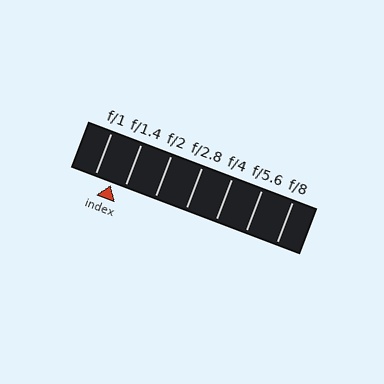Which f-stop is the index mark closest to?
The index mark is closest to f/1.4.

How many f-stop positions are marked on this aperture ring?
There are 7 f-stop positions marked.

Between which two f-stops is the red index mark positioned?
The index mark is between f/1 and f/1.4.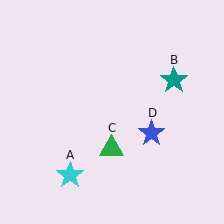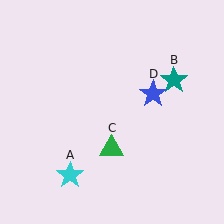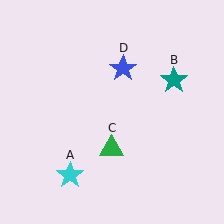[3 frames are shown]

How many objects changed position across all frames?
1 object changed position: blue star (object D).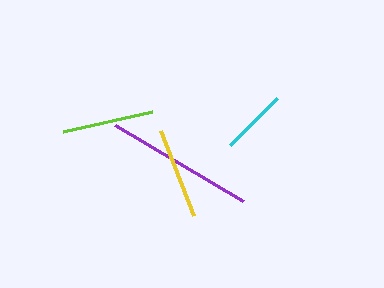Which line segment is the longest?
The purple line is the longest at approximately 149 pixels.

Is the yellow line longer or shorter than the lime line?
The lime line is longer than the yellow line.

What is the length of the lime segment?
The lime segment is approximately 91 pixels long.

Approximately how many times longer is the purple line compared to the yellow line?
The purple line is approximately 1.6 times the length of the yellow line.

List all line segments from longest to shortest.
From longest to shortest: purple, lime, yellow, cyan.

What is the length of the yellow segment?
The yellow segment is approximately 91 pixels long.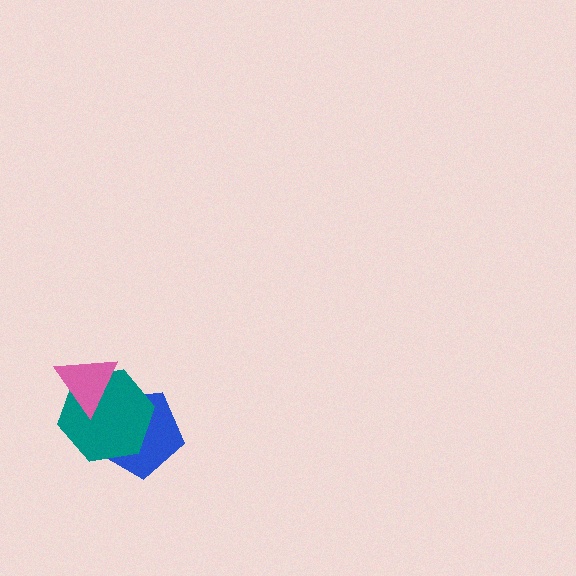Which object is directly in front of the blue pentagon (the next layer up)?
The teal hexagon is directly in front of the blue pentagon.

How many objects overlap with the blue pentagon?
2 objects overlap with the blue pentagon.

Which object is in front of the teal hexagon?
The pink triangle is in front of the teal hexagon.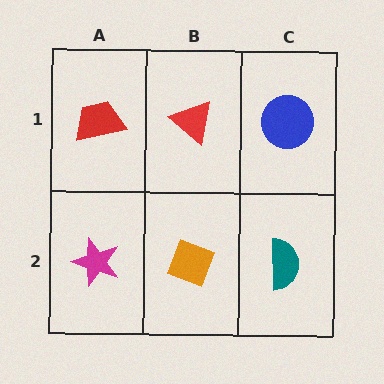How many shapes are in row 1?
3 shapes.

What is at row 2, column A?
A magenta star.